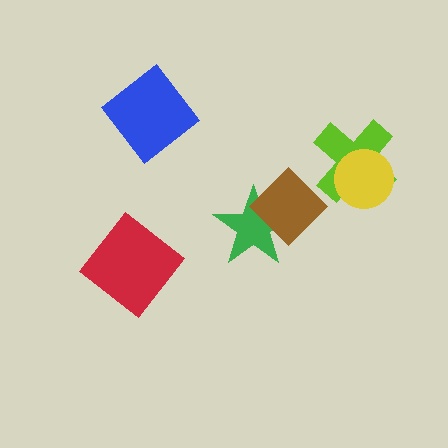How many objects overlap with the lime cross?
1 object overlaps with the lime cross.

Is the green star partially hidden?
Yes, it is partially covered by another shape.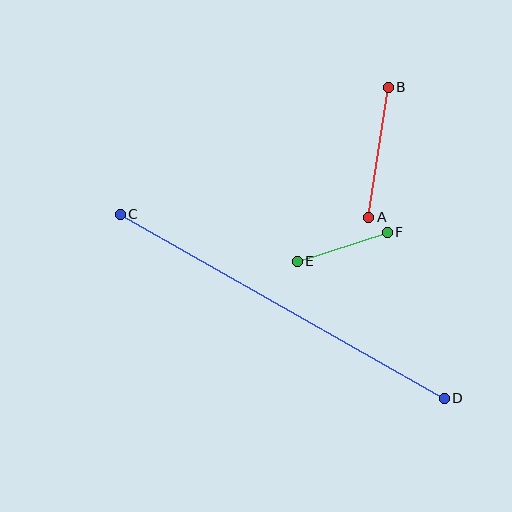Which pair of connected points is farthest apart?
Points C and D are farthest apart.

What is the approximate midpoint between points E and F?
The midpoint is at approximately (342, 247) pixels.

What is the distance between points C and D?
The distance is approximately 373 pixels.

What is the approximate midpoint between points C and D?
The midpoint is at approximately (282, 306) pixels.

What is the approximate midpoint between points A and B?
The midpoint is at approximately (378, 152) pixels.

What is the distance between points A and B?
The distance is approximately 131 pixels.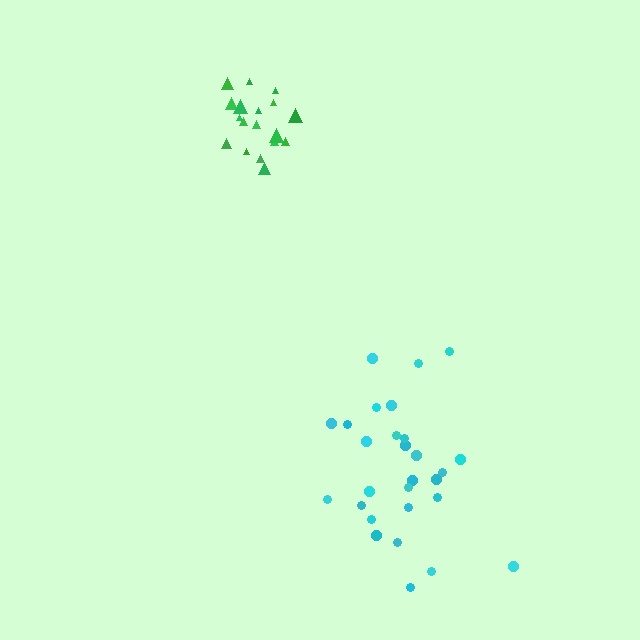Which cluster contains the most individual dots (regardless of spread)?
Cyan (28).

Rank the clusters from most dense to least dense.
green, cyan.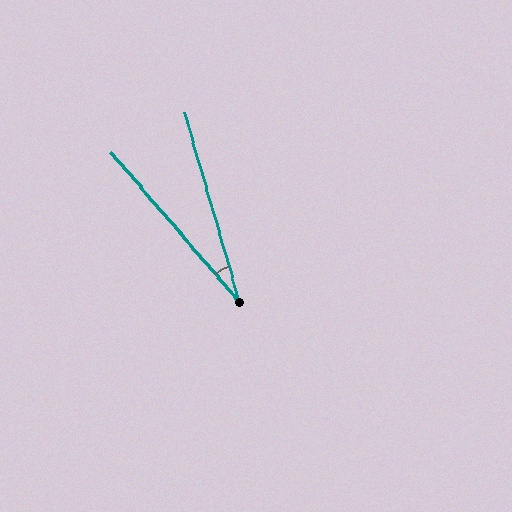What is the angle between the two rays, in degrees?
Approximately 24 degrees.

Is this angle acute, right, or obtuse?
It is acute.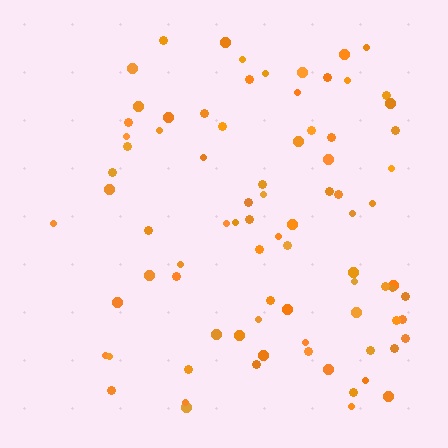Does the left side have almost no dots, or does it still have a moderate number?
Still a moderate number, just noticeably fewer than the right.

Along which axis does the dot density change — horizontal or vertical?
Horizontal.